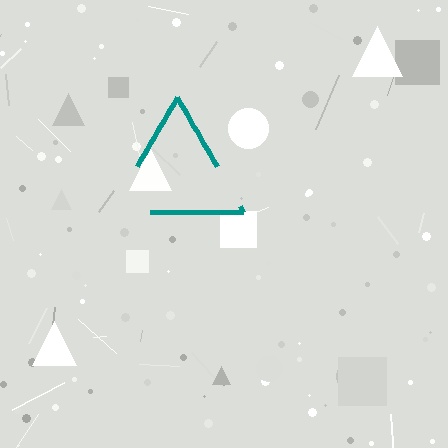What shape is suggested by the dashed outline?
The dashed outline suggests a triangle.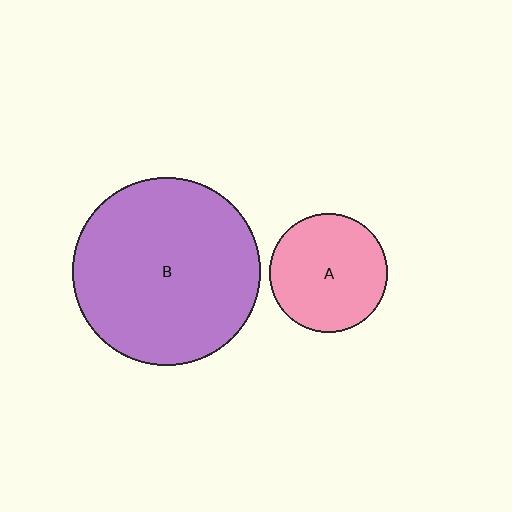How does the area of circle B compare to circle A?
Approximately 2.5 times.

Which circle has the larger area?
Circle B (purple).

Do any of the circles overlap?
No, none of the circles overlap.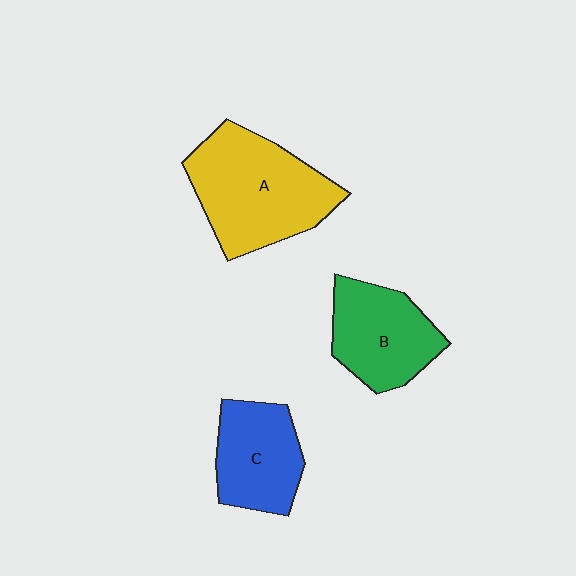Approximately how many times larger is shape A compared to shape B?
Approximately 1.4 times.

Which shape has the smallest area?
Shape C (blue).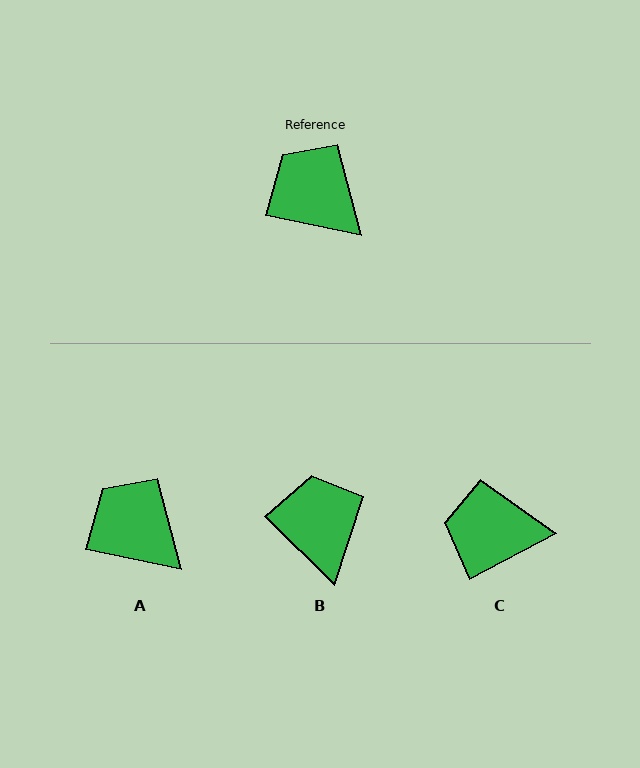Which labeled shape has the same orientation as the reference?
A.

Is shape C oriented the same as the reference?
No, it is off by about 40 degrees.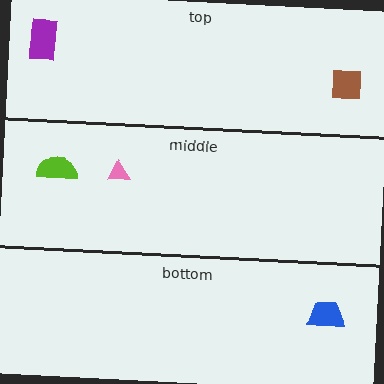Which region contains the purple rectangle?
The top region.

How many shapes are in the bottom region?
1.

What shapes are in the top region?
The purple rectangle, the brown square.